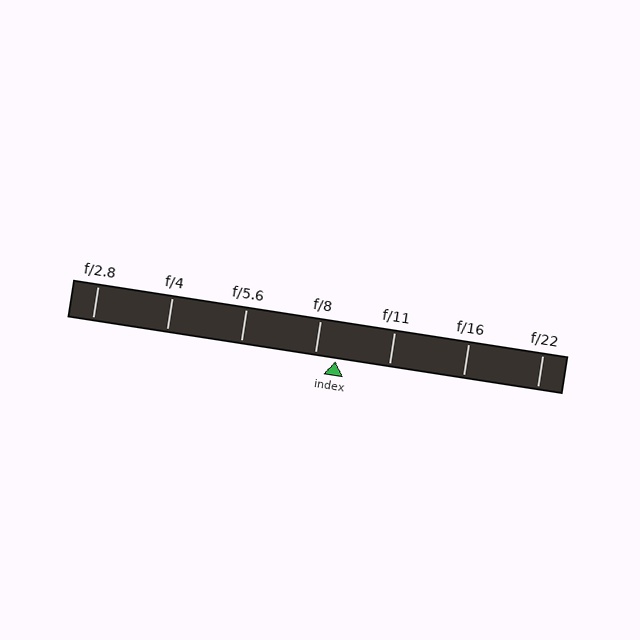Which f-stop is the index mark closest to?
The index mark is closest to f/8.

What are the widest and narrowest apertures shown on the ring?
The widest aperture shown is f/2.8 and the narrowest is f/22.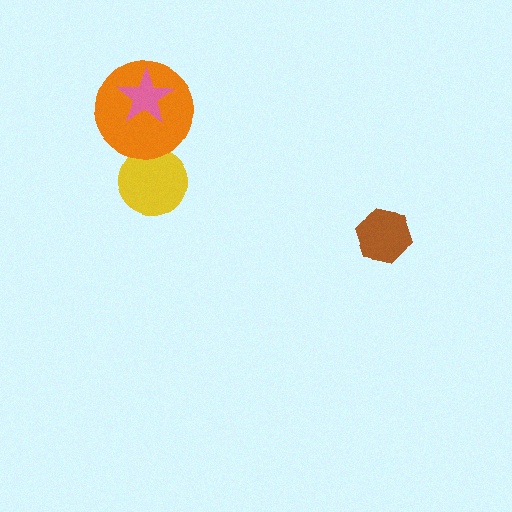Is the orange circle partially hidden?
Yes, it is partially covered by another shape.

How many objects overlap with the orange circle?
2 objects overlap with the orange circle.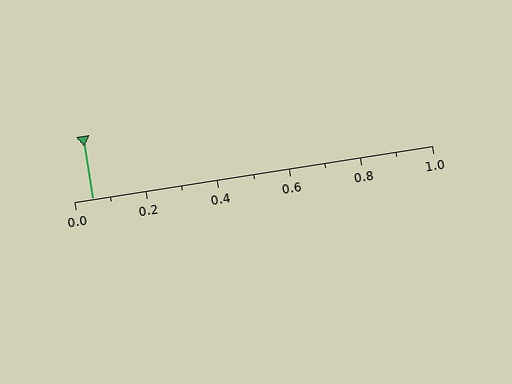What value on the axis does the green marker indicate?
The marker indicates approximately 0.05.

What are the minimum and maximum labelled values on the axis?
The axis runs from 0.0 to 1.0.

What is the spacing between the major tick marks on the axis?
The major ticks are spaced 0.2 apart.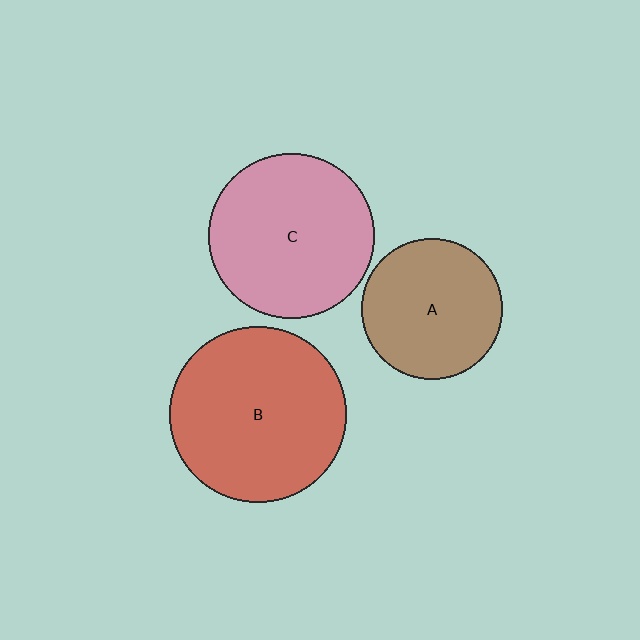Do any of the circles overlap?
No, none of the circles overlap.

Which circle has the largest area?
Circle B (red).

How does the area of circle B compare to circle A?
Approximately 1.6 times.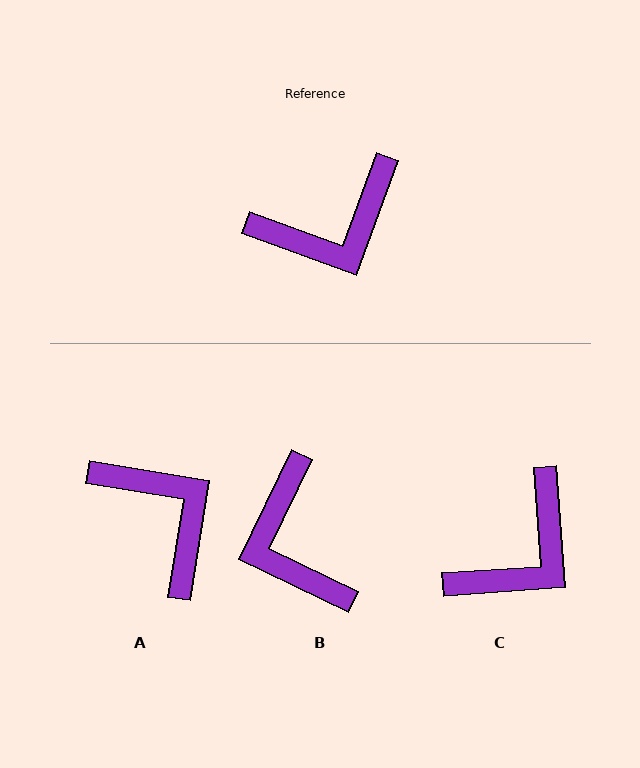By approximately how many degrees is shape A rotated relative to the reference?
Approximately 101 degrees counter-clockwise.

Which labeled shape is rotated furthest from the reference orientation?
A, about 101 degrees away.